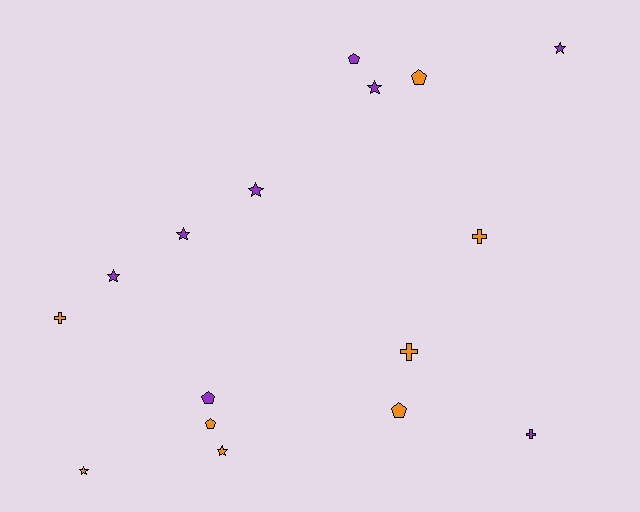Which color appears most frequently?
Purple, with 8 objects.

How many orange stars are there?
There are 2 orange stars.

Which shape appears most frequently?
Star, with 7 objects.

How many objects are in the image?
There are 16 objects.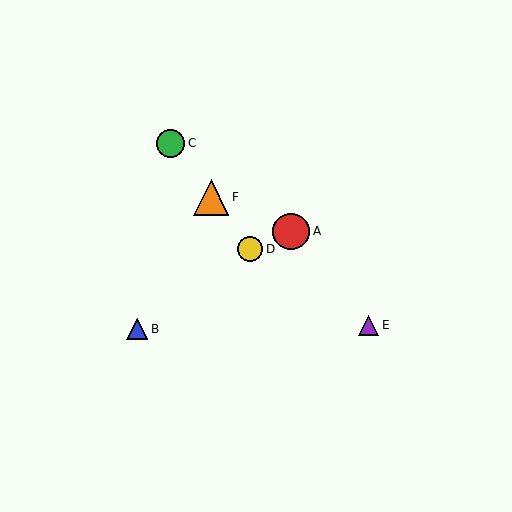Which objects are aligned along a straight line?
Objects C, D, F are aligned along a straight line.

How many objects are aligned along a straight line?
3 objects (C, D, F) are aligned along a straight line.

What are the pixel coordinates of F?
Object F is at (211, 197).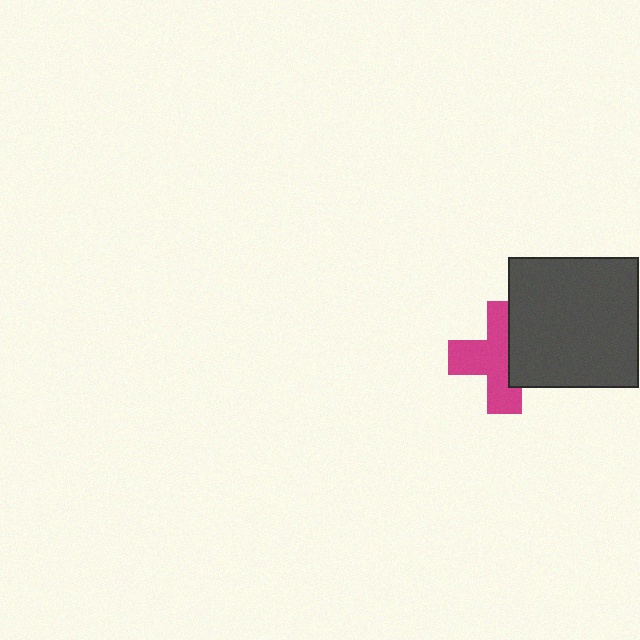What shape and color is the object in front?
The object in front is a dark gray square.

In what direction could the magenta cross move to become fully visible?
The magenta cross could move left. That would shift it out from behind the dark gray square entirely.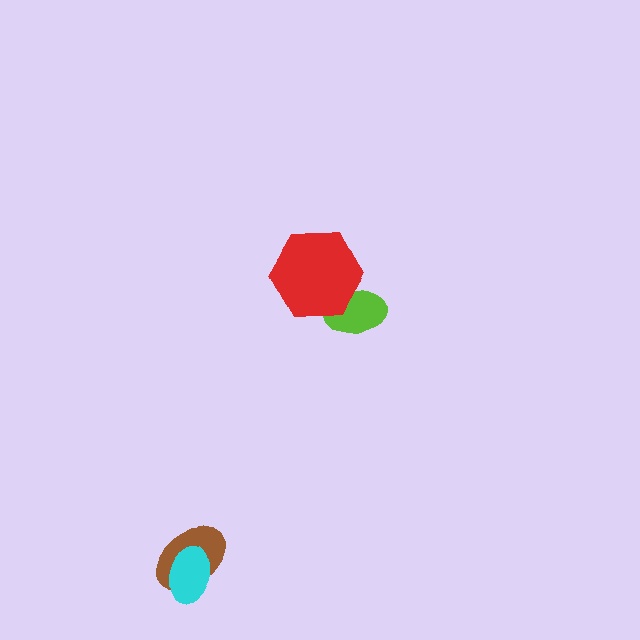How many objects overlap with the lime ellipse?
1 object overlaps with the lime ellipse.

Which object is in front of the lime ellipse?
The red hexagon is in front of the lime ellipse.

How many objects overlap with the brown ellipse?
1 object overlaps with the brown ellipse.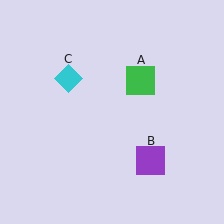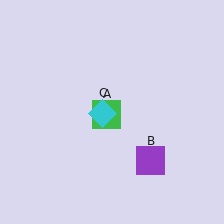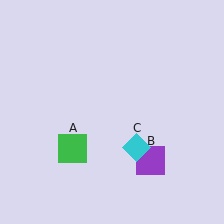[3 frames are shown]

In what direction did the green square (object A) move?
The green square (object A) moved down and to the left.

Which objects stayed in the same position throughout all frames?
Purple square (object B) remained stationary.